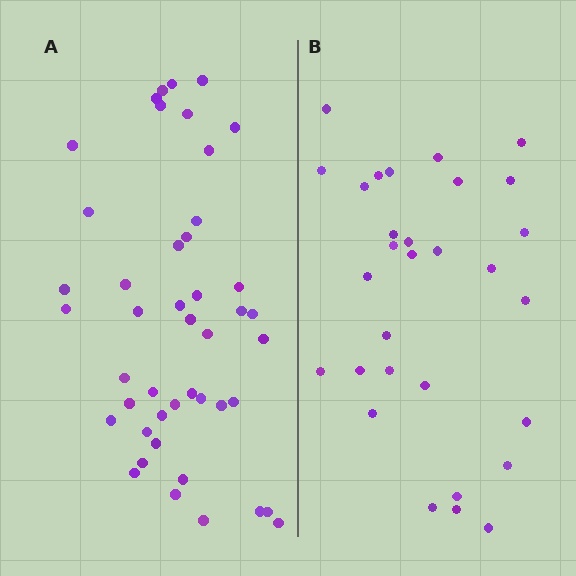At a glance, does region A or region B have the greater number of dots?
Region A (the left region) has more dots.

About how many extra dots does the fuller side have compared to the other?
Region A has approximately 15 more dots than region B.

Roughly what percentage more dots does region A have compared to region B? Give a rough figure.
About 50% more.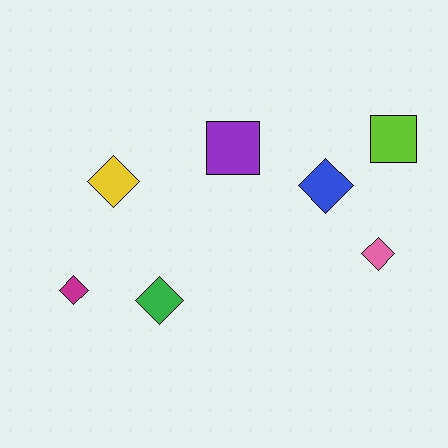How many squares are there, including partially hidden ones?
There are 2 squares.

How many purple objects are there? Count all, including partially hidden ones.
There is 1 purple object.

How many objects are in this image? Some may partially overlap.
There are 7 objects.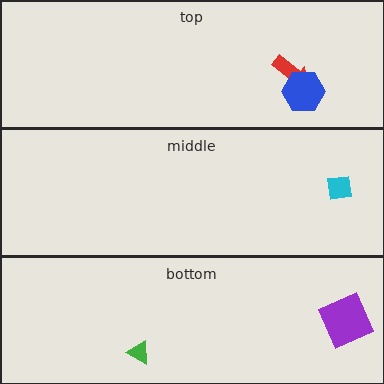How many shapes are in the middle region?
1.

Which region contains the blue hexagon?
The top region.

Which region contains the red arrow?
The top region.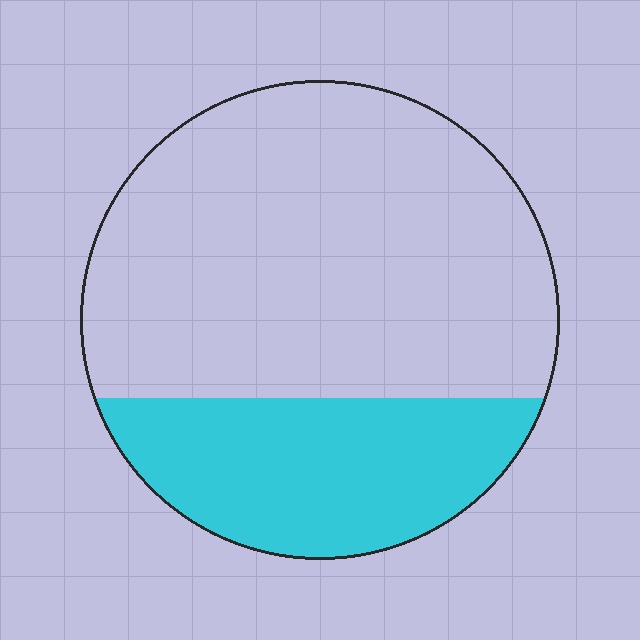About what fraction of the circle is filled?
About one third (1/3).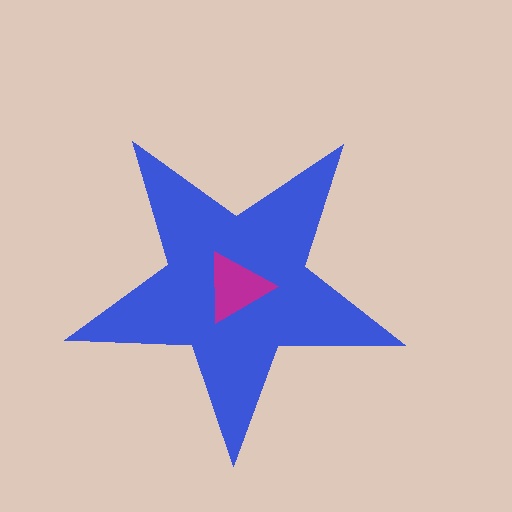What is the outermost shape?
The blue star.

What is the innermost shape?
The magenta triangle.